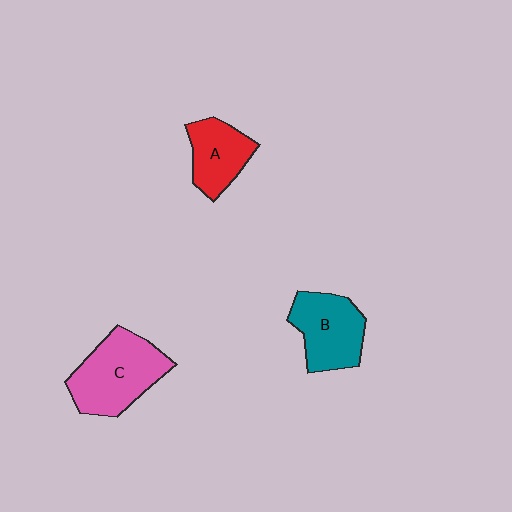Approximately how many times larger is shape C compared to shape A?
Approximately 1.6 times.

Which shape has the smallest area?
Shape A (red).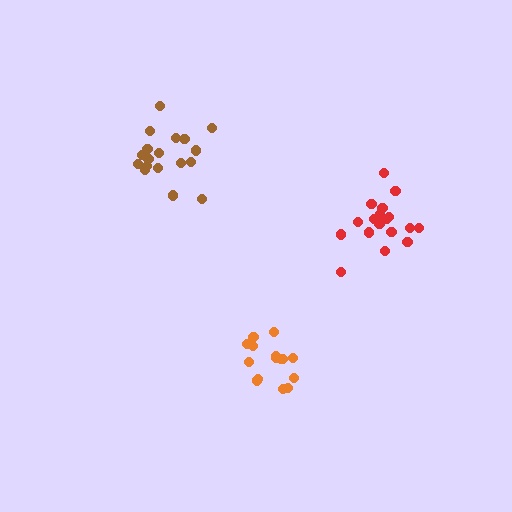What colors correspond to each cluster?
The clusters are colored: red, orange, brown.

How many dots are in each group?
Group 1: 20 dots, Group 2: 15 dots, Group 3: 18 dots (53 total).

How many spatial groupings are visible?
There are 3 spatial groupings.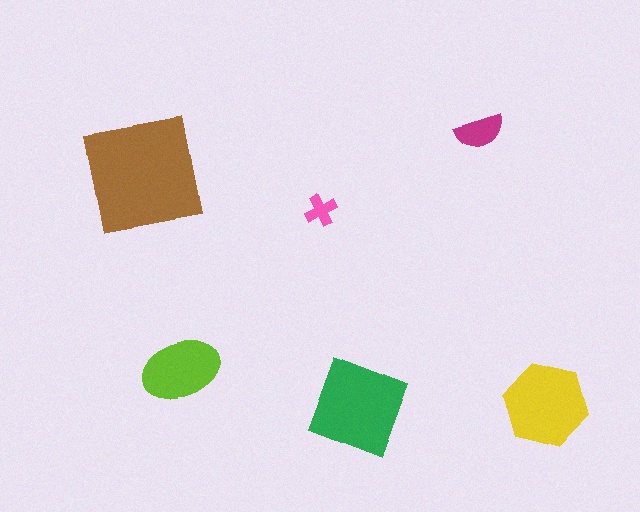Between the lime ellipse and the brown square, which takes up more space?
The brown square.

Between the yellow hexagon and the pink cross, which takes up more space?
The yellow hexagon.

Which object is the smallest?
The pink cross.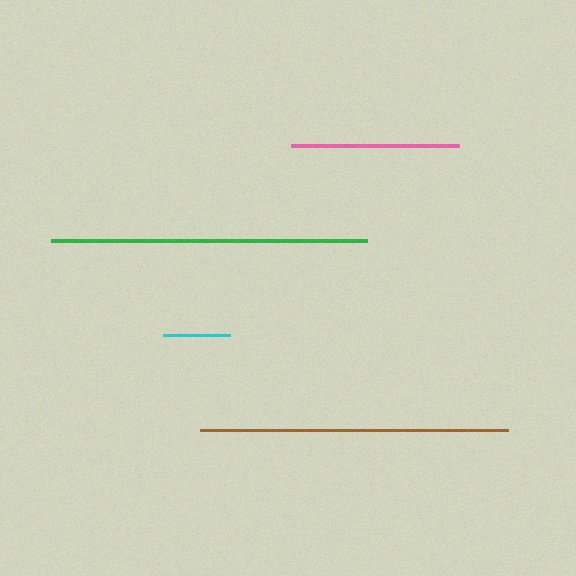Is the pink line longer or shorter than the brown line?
The brown line is longer than the pink line.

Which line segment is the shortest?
The cyan line is the shortest at approximately 67 pixels.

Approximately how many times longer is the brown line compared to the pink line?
The brown line is approximately 1.8 times the length of the pink line.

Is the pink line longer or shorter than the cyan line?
The pink line is longer than the cyan line.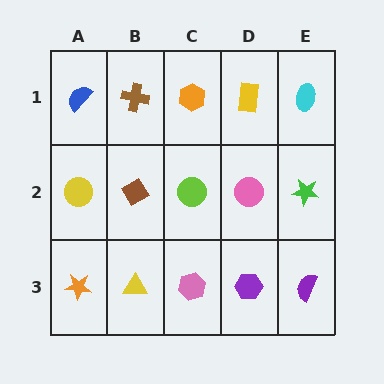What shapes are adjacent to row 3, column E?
A green star (row 2, column E), a purple hexagon (row 3, column D).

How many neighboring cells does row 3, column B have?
3.